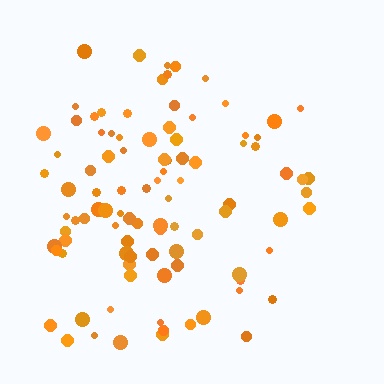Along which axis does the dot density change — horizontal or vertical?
Horizontal.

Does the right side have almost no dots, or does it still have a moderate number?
Still a moderate number, just noticeably fewer than the left.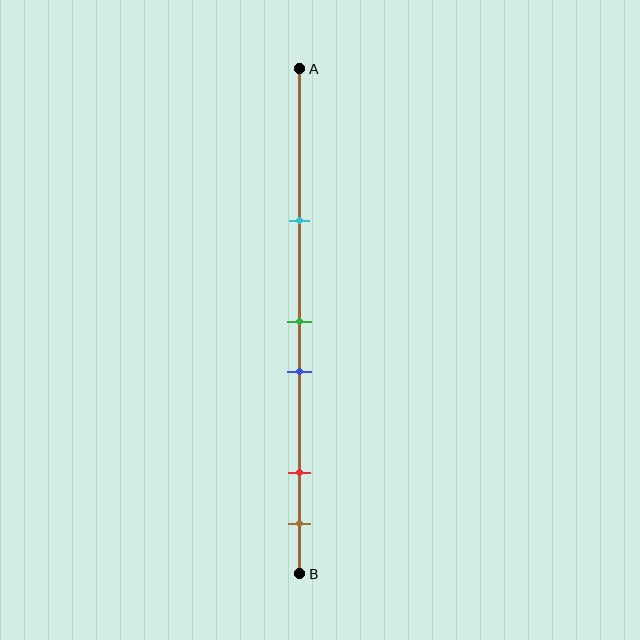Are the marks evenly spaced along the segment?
No, the marks are not evenly spaced.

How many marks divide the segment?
There are 5 marks dividing the segment.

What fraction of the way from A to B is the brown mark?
The brown mark is approximately 90% (0.9) of the way from A to B.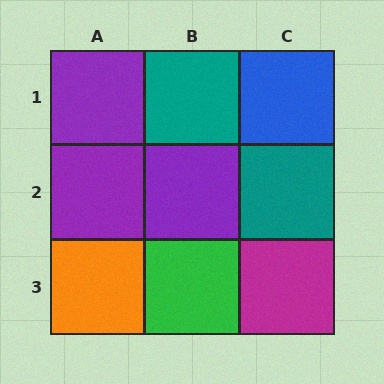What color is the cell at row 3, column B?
Green.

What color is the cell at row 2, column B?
Purple.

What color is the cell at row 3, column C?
Magenta.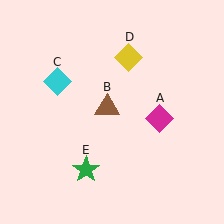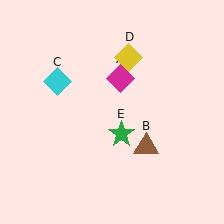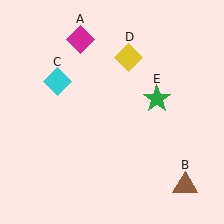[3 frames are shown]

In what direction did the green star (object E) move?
The green star (object E) moved up and to the right.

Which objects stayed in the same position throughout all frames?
Cyan diamond (object C) and yellow diamond (object D) remained stationary.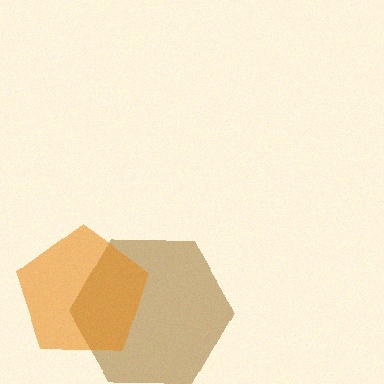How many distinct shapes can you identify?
There are 2 distinct shapes: a brown hexagon, an orange pentagon.